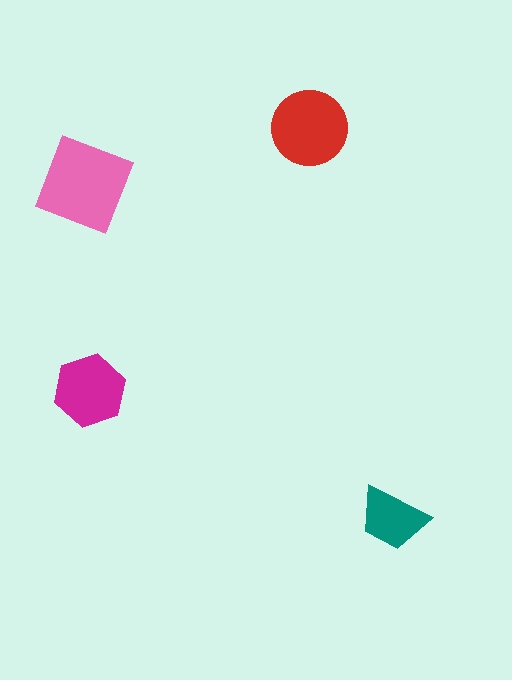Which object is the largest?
The pink diamond.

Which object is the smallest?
The teal trapezoid.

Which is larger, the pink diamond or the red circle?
The pink diamond.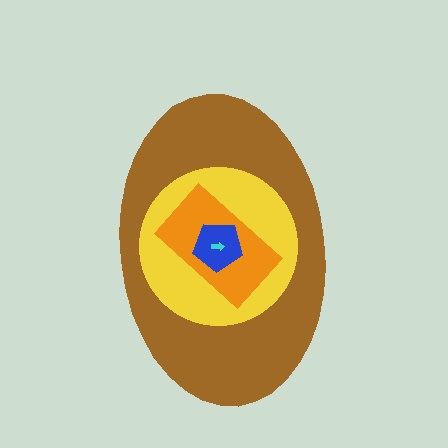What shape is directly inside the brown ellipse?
The yellow circle.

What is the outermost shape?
The brown ellipse.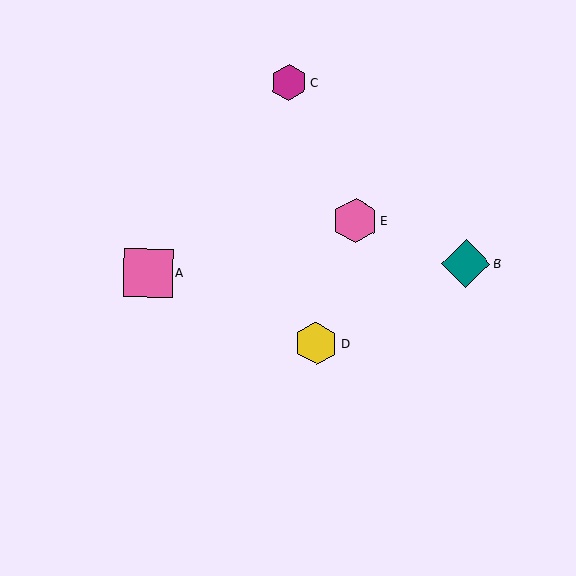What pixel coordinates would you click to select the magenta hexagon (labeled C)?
Click at (289, 83) to select the magenta hexagon C.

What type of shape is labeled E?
Shape E is a pink hexagon.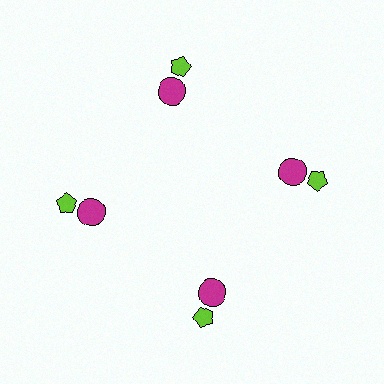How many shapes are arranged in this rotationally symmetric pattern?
There are 8 shapes, arranged in 4 groups of 2.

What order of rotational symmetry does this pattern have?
This pattern has 4-fold rotational symmetry.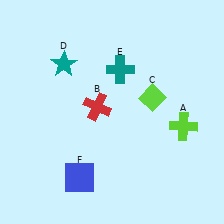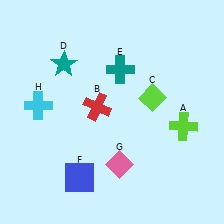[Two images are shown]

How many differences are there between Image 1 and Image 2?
There are 2 differences between the two images.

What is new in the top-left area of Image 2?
A cyan cross (H) was added in the top-left area of Image 2.